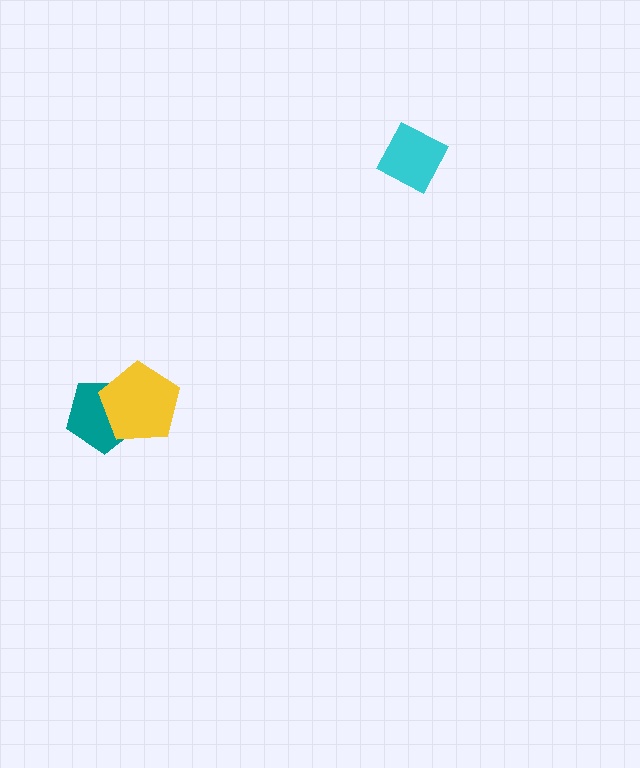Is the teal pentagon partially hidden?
Yes, it is partially covered by another shape.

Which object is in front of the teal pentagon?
The yellow pentagon is in front of the teal pentagon.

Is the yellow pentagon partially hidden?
No, no other shape covers it.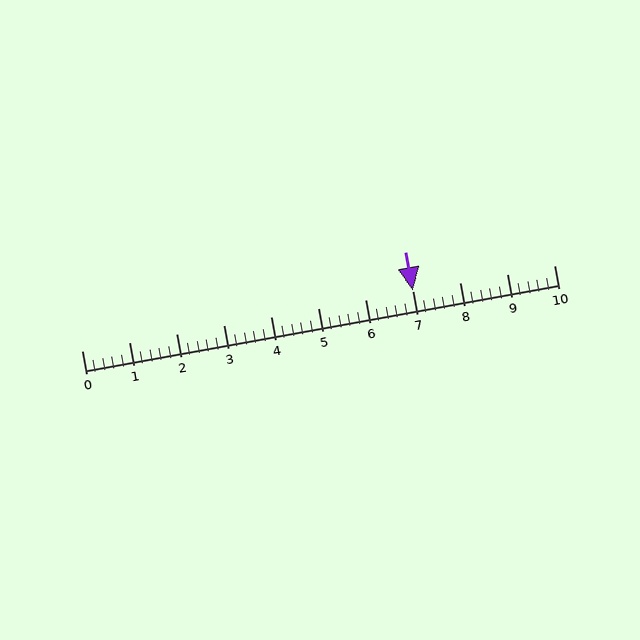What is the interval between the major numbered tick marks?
The major tick marks are spaced 1 units apart.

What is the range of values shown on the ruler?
The ruler shows values from 0 to 10.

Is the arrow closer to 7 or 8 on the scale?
The arrow is closer to 7.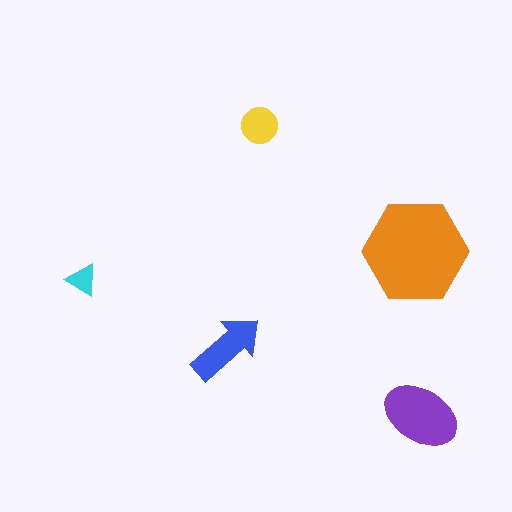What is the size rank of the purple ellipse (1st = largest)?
2nd.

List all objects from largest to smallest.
The orange hexagon, the purple ellipse, the blue arrow, the yellow circle, the cyan triangle.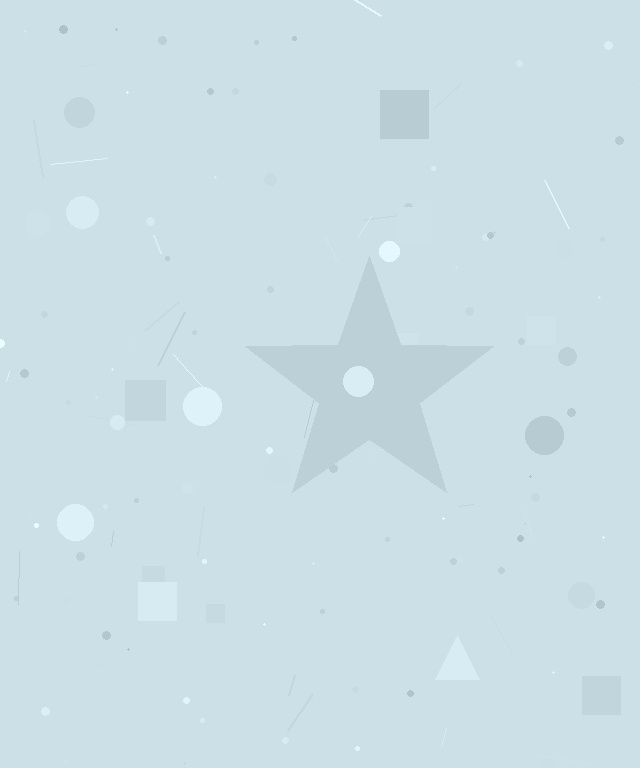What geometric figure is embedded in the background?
A star is embedded in the background.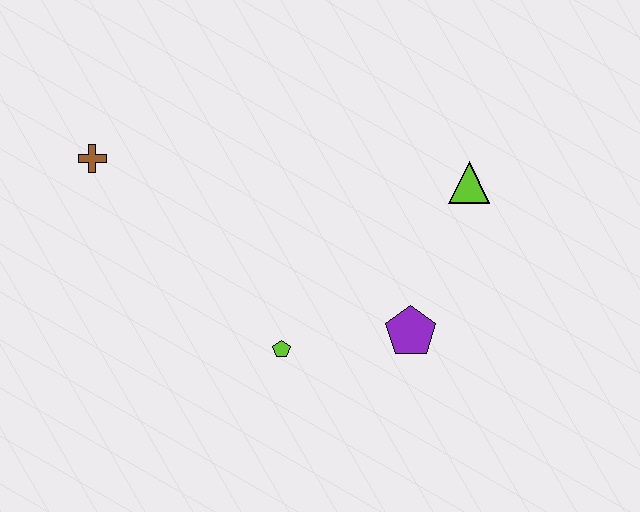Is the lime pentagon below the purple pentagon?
Yes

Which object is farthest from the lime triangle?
The brown cross is farthest from the lime triangle.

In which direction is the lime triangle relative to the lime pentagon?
The lime triangle is to the right of the lime pentagon.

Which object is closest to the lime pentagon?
The purple pentagon is closest to the lime pentagon.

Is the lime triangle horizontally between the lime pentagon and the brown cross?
No